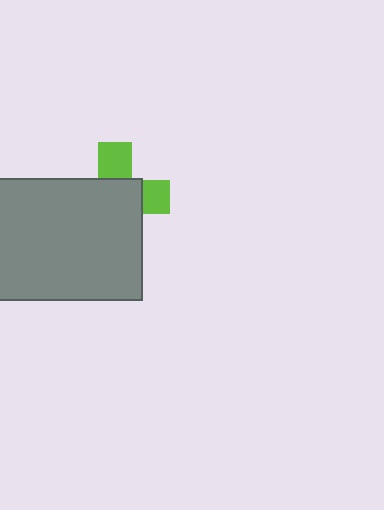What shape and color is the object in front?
The object in front is a gray rectangle.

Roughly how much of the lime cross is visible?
A small part of it is visible (roughly 33%).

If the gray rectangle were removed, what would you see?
You would see the complete lime cross.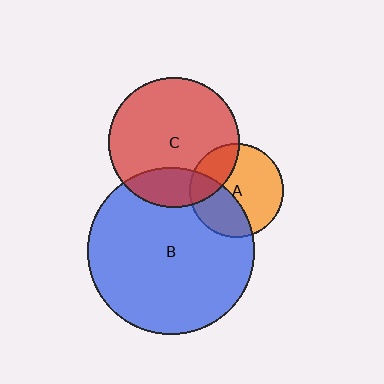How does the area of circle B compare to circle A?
Approximately 3.1 times.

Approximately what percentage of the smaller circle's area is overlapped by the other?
Approximately 20%.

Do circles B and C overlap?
Yes.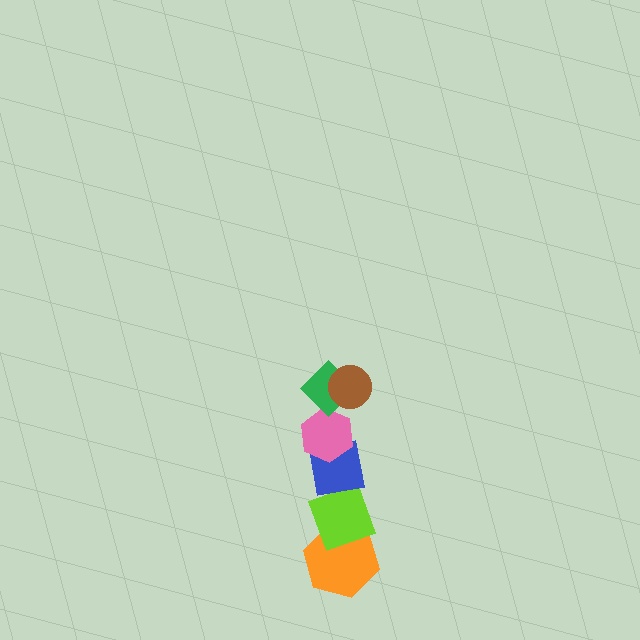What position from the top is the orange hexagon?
The orange hexagon is 6th from the top.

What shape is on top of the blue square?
The pink hexagon is on top of the blue square.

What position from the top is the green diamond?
The green diamond is 2nd from the top.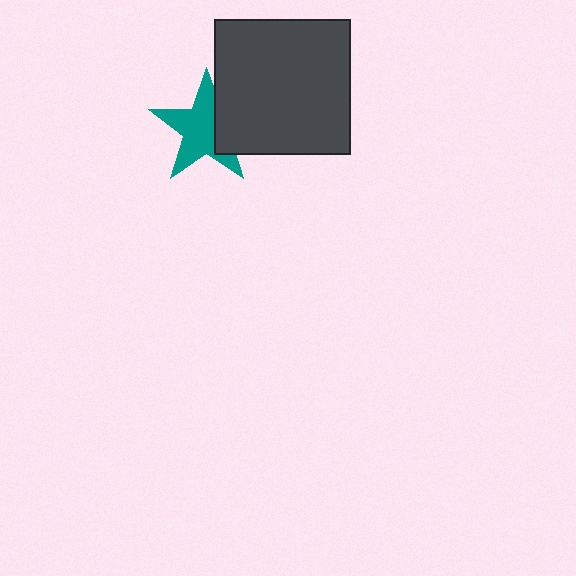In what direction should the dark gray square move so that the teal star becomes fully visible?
The dark gray square should move right. That is the shortest direction to clear the overlap and leave the teal star fully visible.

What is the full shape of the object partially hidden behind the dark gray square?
The partially hidden object is a teal star.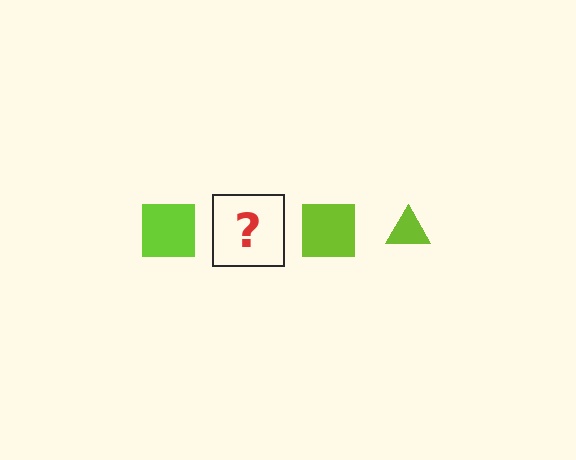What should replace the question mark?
The question mark should be replaced with a lime triangle.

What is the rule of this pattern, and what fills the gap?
The rule is that the pattern cycles through square, triangle shapes in lime. The gap should be filled with a lime triangle.